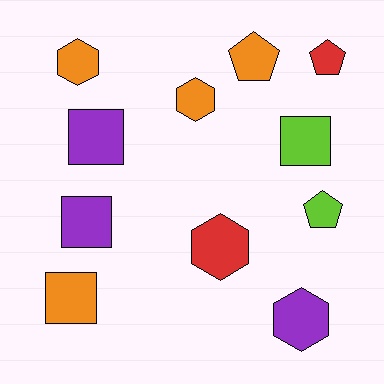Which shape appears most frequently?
Hexagon, with 4 objects.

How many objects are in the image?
There are 11 objects.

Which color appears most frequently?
Orange, with 4 objects.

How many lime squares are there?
There is 1 lime square.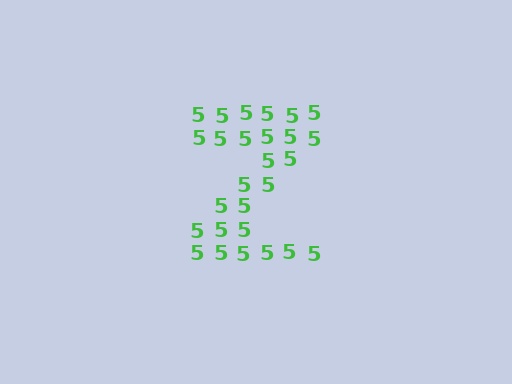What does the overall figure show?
The overall figure shows the letter Z.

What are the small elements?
The small elements are digit 5's.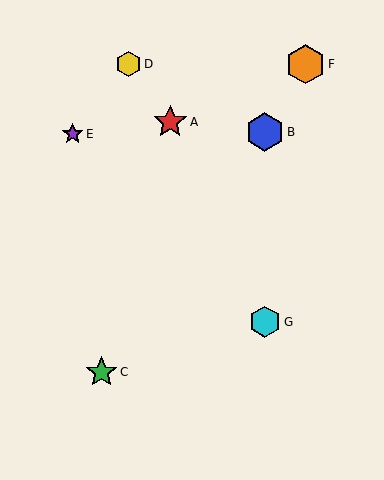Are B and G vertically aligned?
Yes, both are at x≈265.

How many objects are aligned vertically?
2 objects (B, G) are aligned vertically.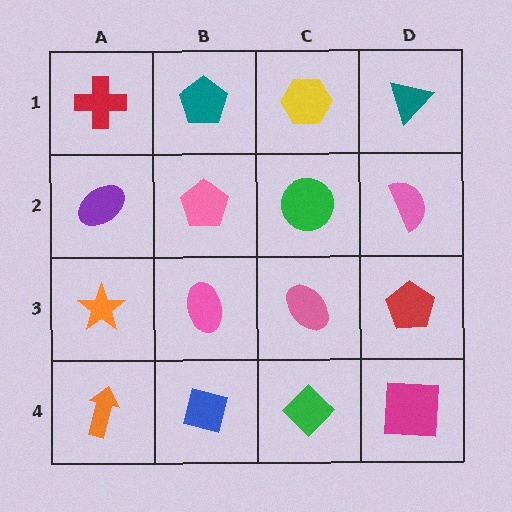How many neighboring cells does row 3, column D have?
3.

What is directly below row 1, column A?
A purple ellipse.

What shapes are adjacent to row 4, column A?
An orange star (row 3, column A), a blue diamond (row 4, column B).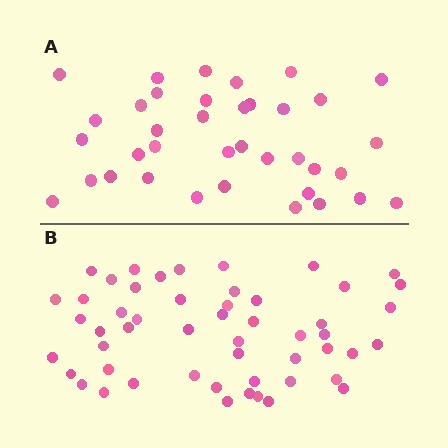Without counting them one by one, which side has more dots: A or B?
Region B (the bottom region) has more dots.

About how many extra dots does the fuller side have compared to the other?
Region B has approximately 15 more dots than region A.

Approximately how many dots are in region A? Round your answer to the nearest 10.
About 40 dots. (The exact count is 37, which rounds to 40.)